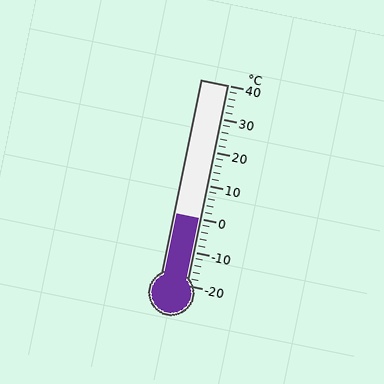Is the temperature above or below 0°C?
The temperature is at 0°C.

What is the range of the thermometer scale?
The thermometer scale ranges from -20°C to 40°C.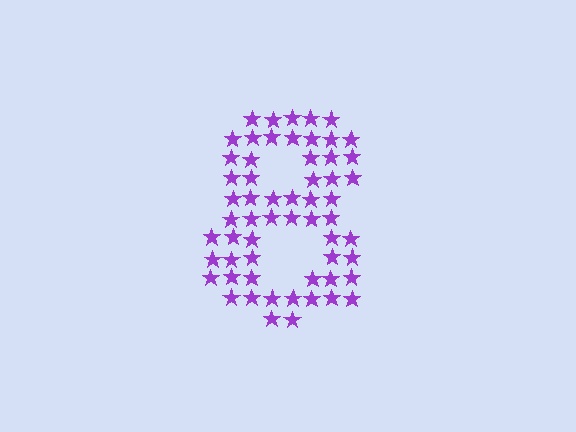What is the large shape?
The large shape is the digit 8.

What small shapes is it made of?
It is made of small stars.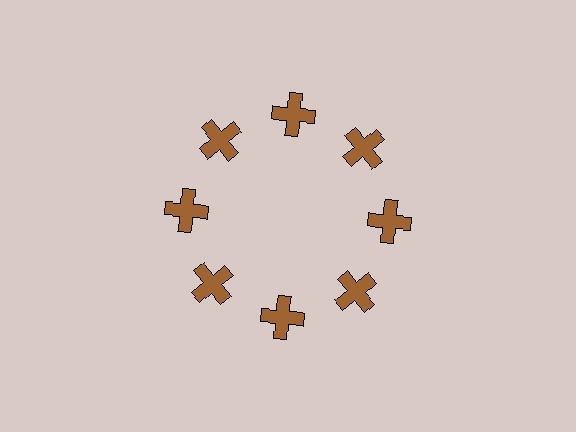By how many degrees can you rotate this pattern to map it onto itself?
The pattern maps onto itself every 45 degrees of rotation.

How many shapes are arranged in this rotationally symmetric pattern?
There are 8 shapes, arranged in 8 groups of 1.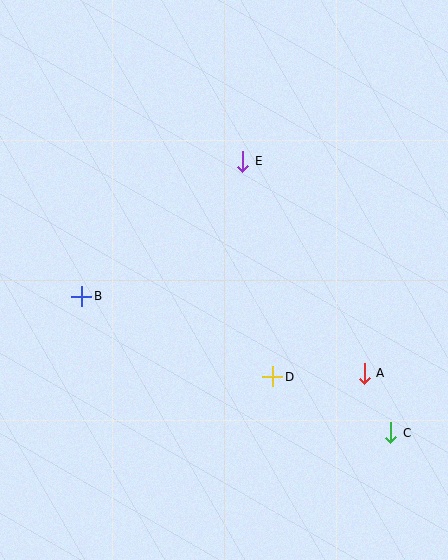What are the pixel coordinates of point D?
Point D is at (273, 377).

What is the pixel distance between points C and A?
The distance between C and A is 65 pixels.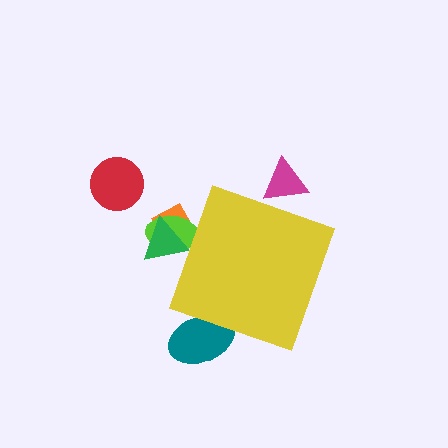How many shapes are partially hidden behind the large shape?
5 shapes are partially hidden.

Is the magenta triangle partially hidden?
Yes, the magenta triangle is partially hidden behind the yellow diamond.